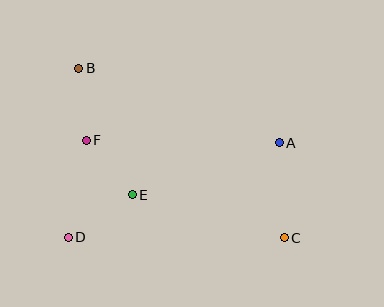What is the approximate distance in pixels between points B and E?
The distance between B and E is approximately 138 pixels.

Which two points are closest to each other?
Points E and F are closest to each other.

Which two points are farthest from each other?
Points B and C are farthest from each other.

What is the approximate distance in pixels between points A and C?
The distance between A and C is approximately 95 pixels.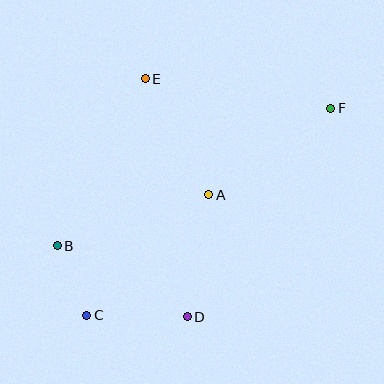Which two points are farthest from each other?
Points C and F are farthest from each other.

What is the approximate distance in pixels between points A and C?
The distance between A and C is approximately 171 pixels.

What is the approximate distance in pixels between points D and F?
The distance between D and F is approximately 253 pixels.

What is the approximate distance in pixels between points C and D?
The distance between C and D is approximately 101 pixels.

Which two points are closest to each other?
Points B and C are closest to each other.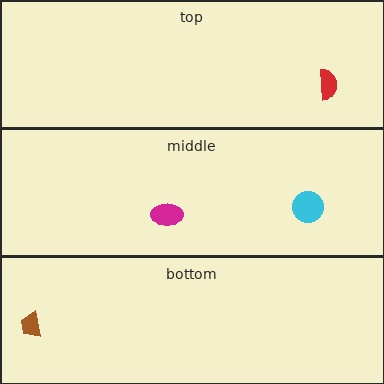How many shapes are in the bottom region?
1.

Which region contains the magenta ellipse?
The middle region.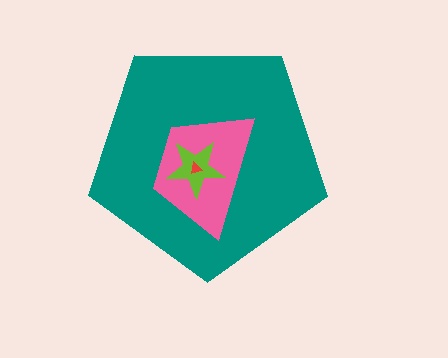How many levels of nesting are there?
4.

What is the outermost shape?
The teal pentagon.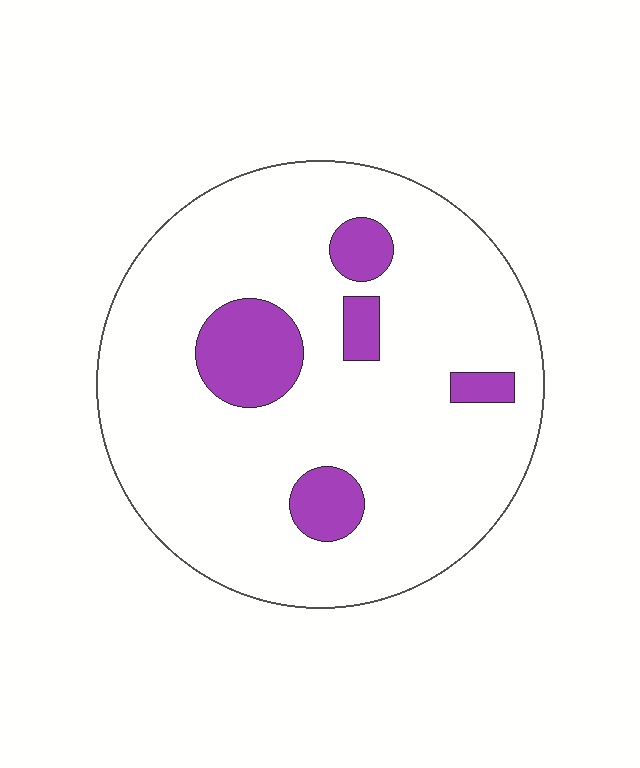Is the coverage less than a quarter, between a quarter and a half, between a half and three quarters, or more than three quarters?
Less than a quarter.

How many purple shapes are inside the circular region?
5.